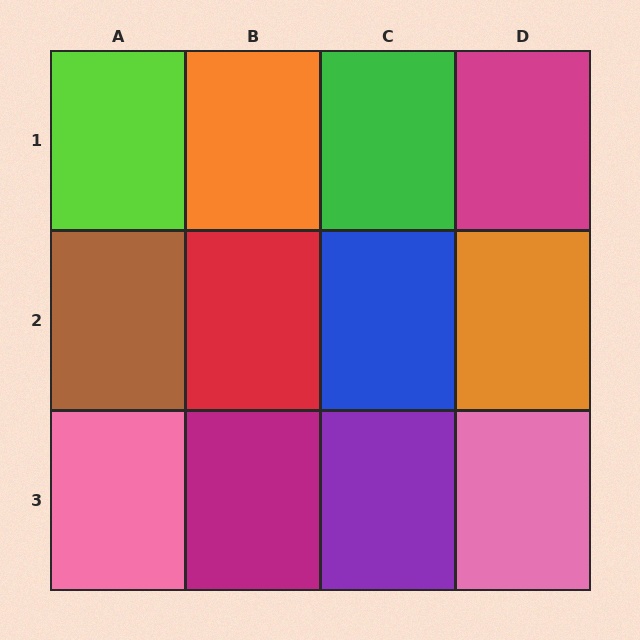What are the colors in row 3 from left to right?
Pink, magenta, purple, pink.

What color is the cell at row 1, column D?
Magenta.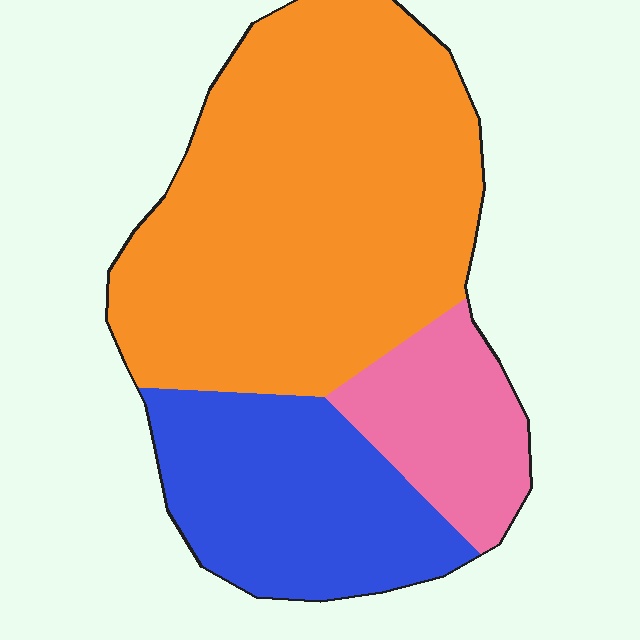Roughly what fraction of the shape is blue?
Blue takes up between a quarter and a half of the shape.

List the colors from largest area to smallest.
From largest to smallest: orange, blue, pink.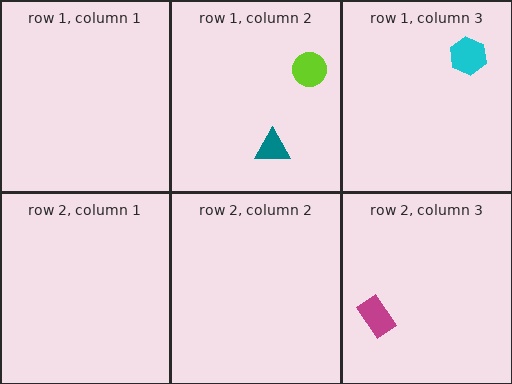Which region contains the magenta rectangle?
The row 2, column 3 region.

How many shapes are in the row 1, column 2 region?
2.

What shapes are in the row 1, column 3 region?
The cyan hexagon.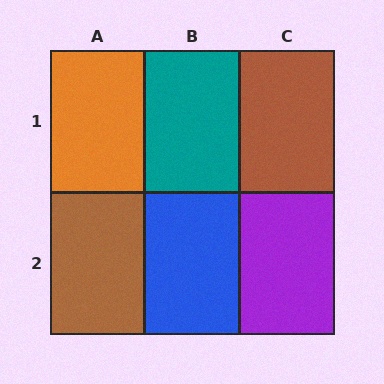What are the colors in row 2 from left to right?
Brown, blue, purple.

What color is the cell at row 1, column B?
Teal.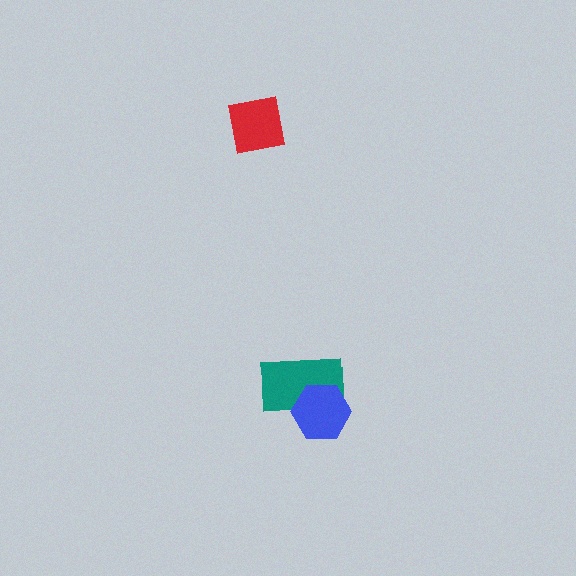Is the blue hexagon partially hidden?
No, no other shape covers it.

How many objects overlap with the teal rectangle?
1 object overlaps with the teal rectangle.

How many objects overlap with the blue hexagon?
1 object overlaps with the blue hexagon.